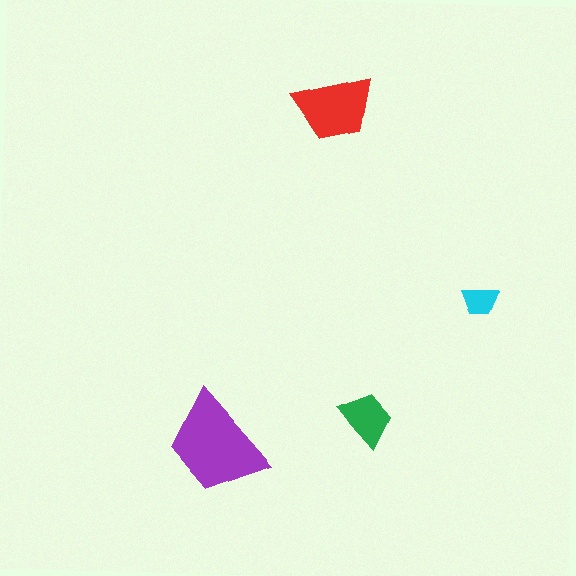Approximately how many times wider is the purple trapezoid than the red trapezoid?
About 1.5 times wider.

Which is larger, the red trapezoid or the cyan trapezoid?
The red one.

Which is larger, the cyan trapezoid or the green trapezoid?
The green one.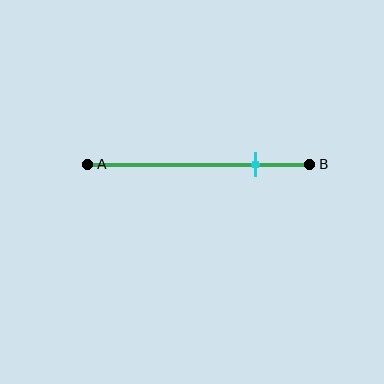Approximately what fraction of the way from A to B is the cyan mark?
The cyan mark is approximately 75% of the way from A to B.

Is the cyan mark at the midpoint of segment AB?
No, the mark is at about 75% from A, not at the 50% midpoint.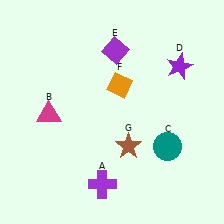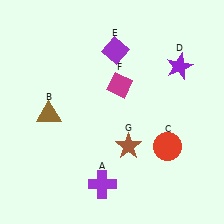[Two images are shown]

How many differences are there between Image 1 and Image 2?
There are 3 differences between the two images.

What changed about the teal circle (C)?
In Image 1, C is teal. In Image 2, it changed to red.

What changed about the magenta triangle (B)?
In Image 1, B is magenta. In Image 2, it changed to brown.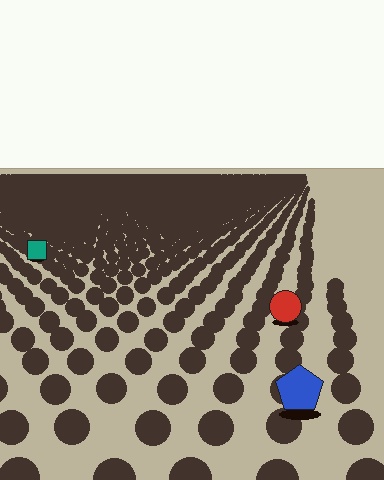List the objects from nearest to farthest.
From nearest to farthest: the blue pentagon, the red circle, the teal square.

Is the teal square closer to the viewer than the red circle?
No. The red circle is closer — you can tell from the texture gradient: the ground texture is coarser near it.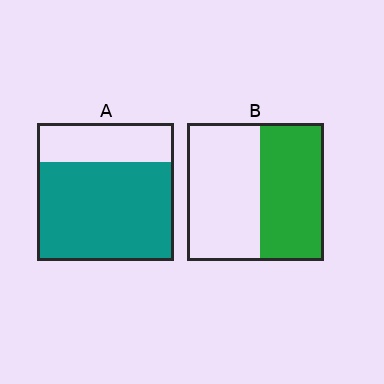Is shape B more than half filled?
Roughly half.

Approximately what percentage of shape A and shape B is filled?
A is approximately 70% and B is approximately 45%.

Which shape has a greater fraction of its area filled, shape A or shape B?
Shape A.